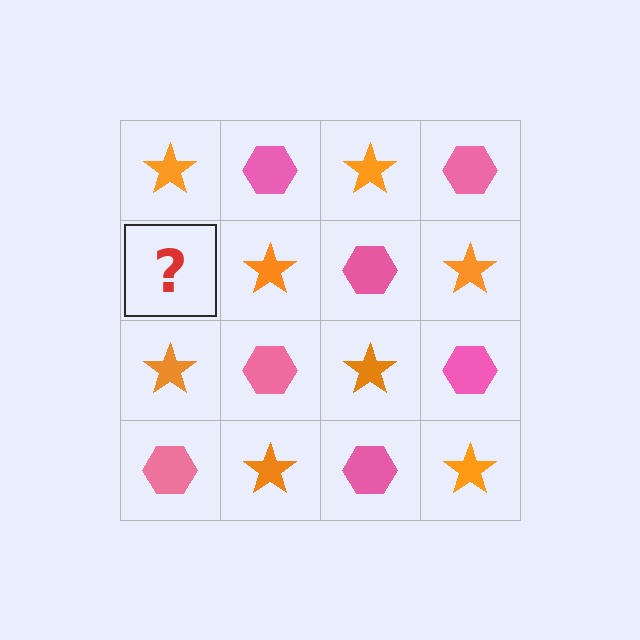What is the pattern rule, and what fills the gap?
The rule is that it alternates orange star and pink hexagon in a checkerboard pattern. The gap should be filled with a pink hexagon.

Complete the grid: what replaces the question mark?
The question mark should be replaced with a pink hexagon.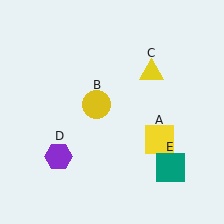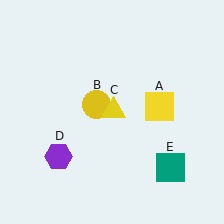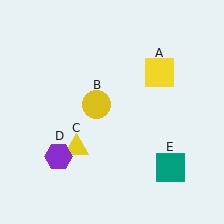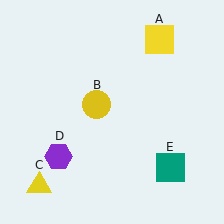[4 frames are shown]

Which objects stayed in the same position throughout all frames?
Yellow circle (object B) and purple hexagon (object D) and teal square (object E) remained stationary.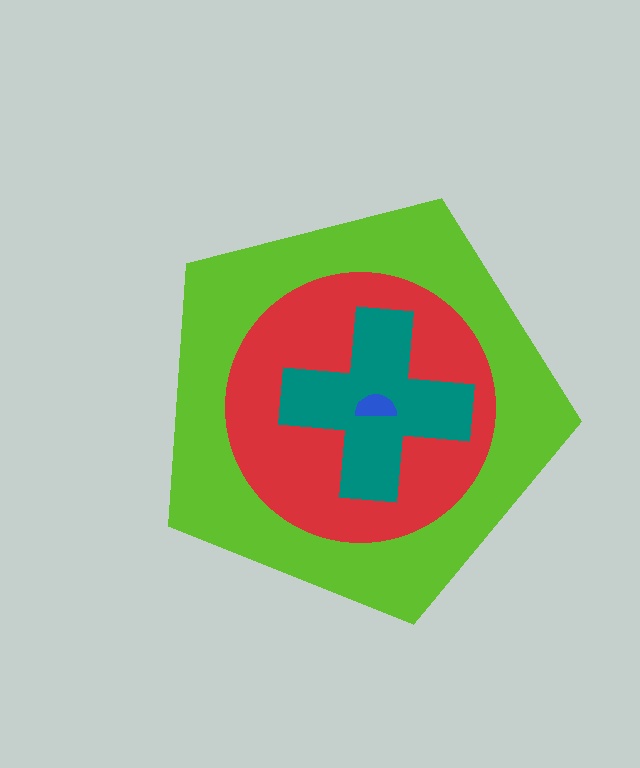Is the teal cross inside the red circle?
Yes.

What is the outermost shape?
The lime pentagon.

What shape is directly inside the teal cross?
The blue semicircle.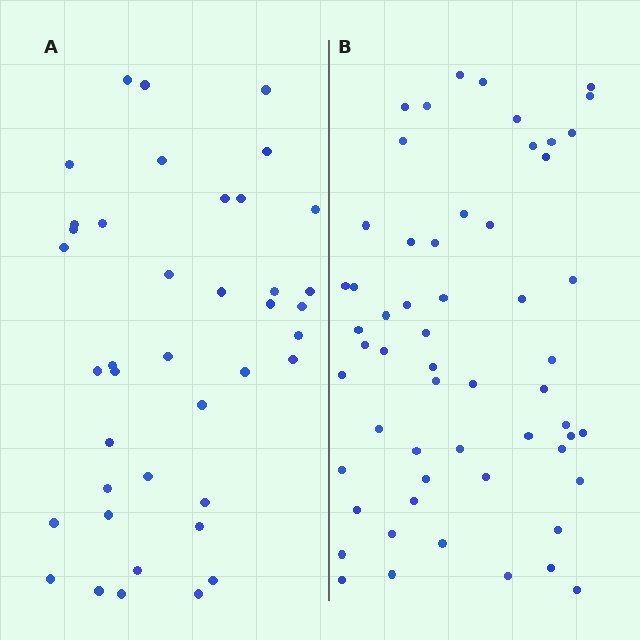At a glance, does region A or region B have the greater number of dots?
Region B (the right region) has more dots.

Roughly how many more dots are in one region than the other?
Region B has approximately 15 more dots than region A.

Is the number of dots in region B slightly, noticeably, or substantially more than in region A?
Region B has noticeably more, but not dramatically so. The ratio is roughly 1.4 to 1.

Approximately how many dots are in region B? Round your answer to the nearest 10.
About 60 dots. (The exact count is 57, which rounds to 60.)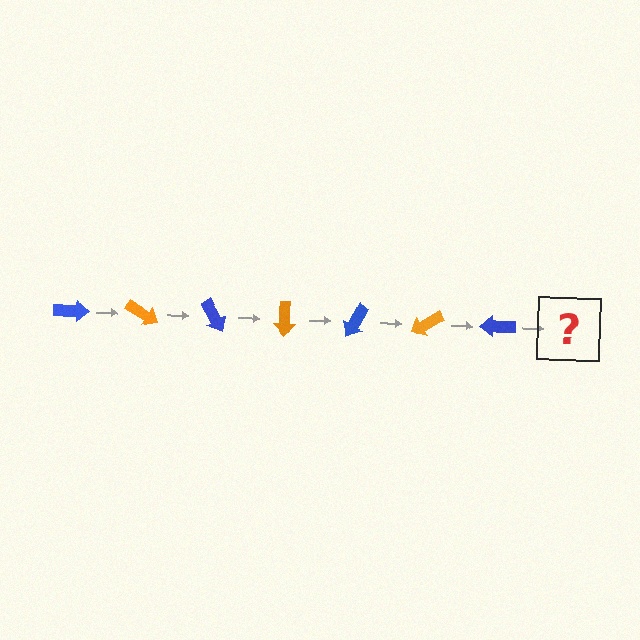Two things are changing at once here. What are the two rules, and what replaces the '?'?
The two rules are that it rotates 30 degrees each step and the color cycles through blue and orange. The '?' should be an orange arrow, rotated 210 degrees from the start.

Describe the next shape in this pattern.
It should be an orange arrow, rotated 210 degrees from the start.